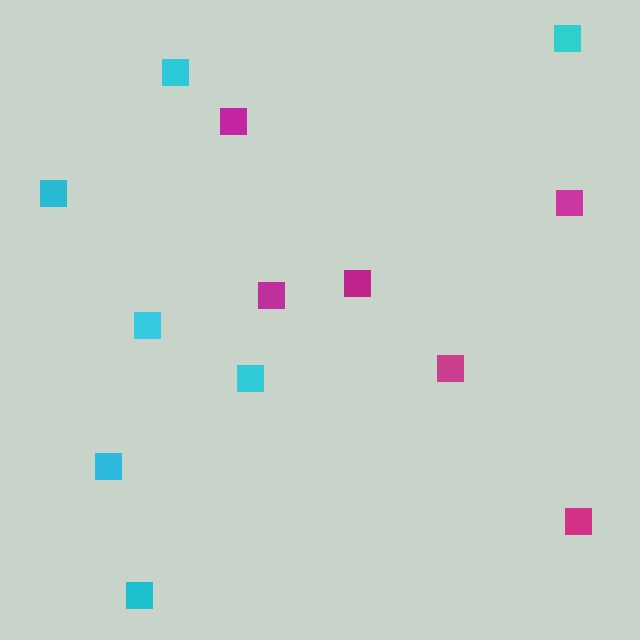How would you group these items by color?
There are 2 groups: one group of cyan squares (7) and one group of magenta squares (6).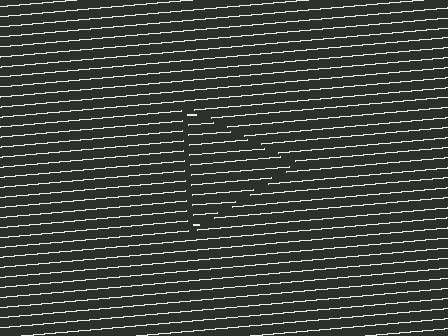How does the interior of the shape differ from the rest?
The interior of the shape contains the same grating, shifted by half a period — the contour is defined by the phase discontinuity where line-ends from the inner and outer gratings abut.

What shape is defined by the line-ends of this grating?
An illusory triangle. The interior of the shape contains the same grating, shifted by half a period — the contour is defined by the phase discontinuity where line-ends from the inner and outer gratings abut.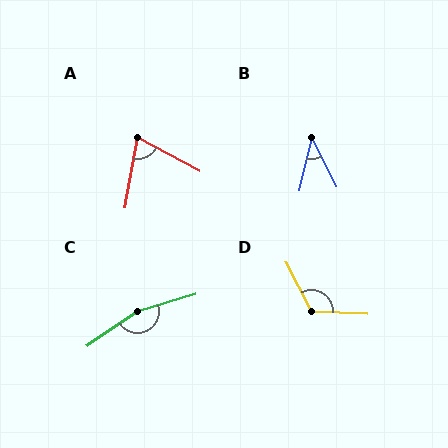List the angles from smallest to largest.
B (40°), A (72°), D (120°), C (162°).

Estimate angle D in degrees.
Approximately 120 degrees.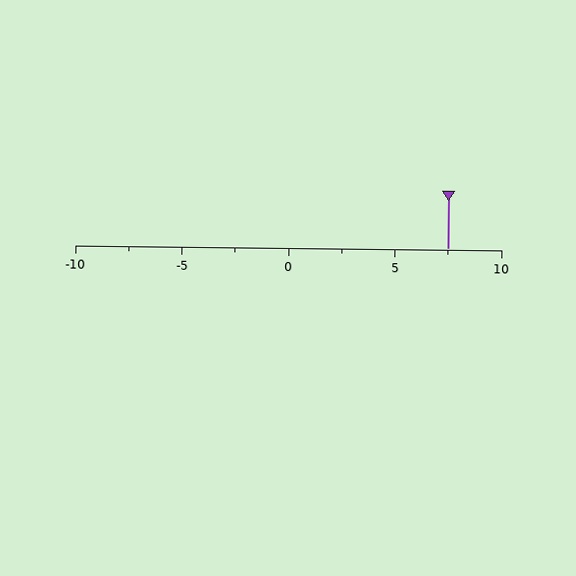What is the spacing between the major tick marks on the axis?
The major ticks are spaced 5 apart.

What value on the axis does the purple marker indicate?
The marker indicates approximately 7.5.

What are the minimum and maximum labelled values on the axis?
The axis runs from -10 to 10.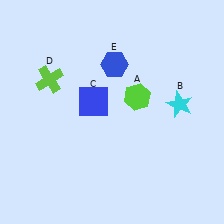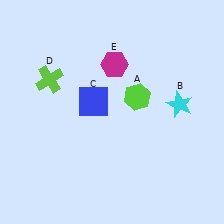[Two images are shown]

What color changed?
The hexagon (E) changed from blue in Image 1 to magenta in Image 2.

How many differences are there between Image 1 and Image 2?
There is 1 difference between the two images.